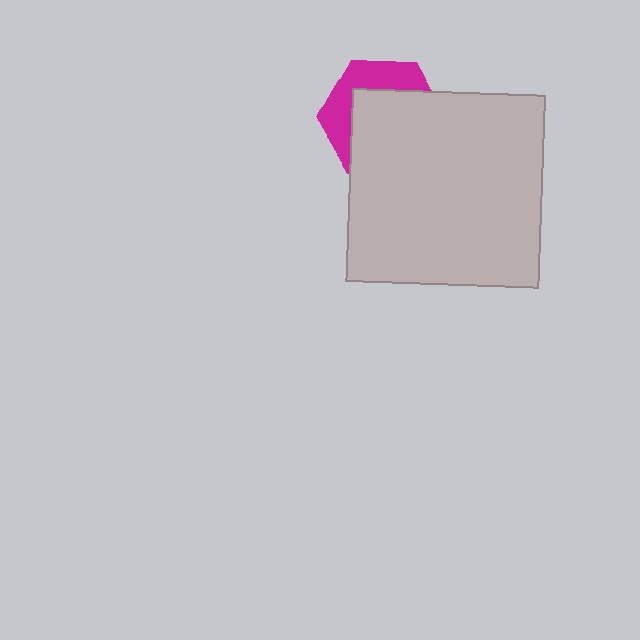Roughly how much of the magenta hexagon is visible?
A small part of it is visible (roughly 36%).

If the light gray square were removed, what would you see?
You would see the complete magenta hexagon.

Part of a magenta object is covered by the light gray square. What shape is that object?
It is a hexagon.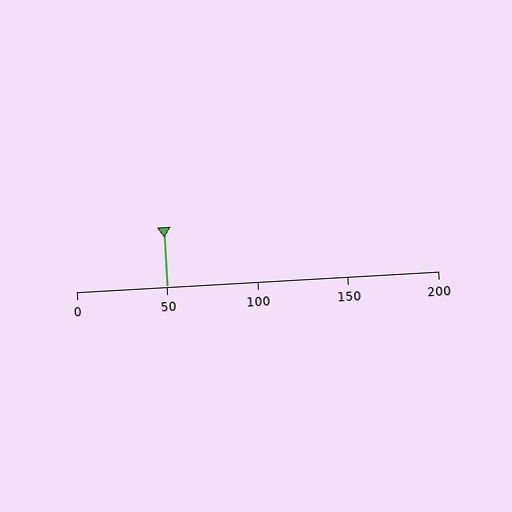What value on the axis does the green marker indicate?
The marker indicates approximately 50.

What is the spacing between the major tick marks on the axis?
The major ticks are spaced 50 apart.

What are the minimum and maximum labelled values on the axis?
The axis runs from 0 to 200.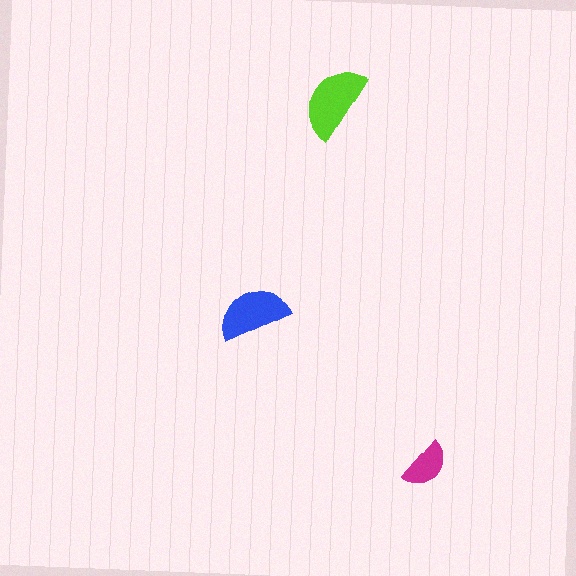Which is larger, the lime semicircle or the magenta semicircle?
The lime one.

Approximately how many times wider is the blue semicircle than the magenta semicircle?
About 1.5 times wider.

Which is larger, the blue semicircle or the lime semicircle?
The lime one.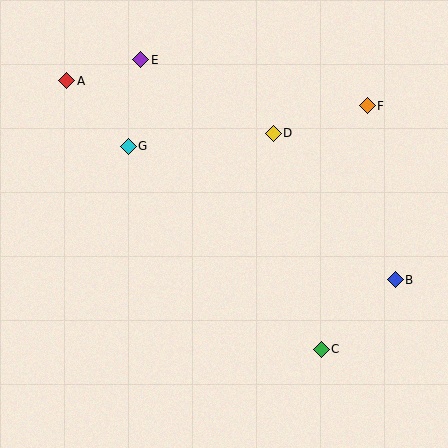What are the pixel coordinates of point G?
Point G is at (128, 146).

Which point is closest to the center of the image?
Point D at (273, 133) is closest to the center.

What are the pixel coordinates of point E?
Point E is at (141, 60).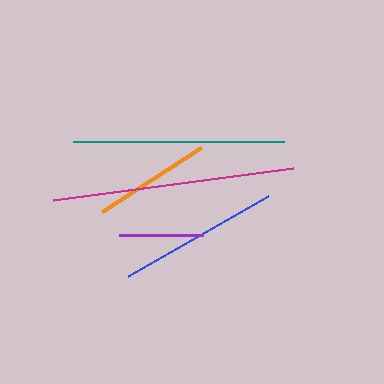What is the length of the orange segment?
The orange segment is approximately 117 pixels long.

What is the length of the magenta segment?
The magenta segment is approximately 242 pixels long.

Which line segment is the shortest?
The purple line is the shortest at approximately 83 pixels.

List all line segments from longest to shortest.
From longest to shortest: magenta, teal, blue, orange, purple.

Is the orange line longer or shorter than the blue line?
The blue line is longer than the orange line.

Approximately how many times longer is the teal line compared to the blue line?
The teal line is approximately 1.3 times the length of the blue line.